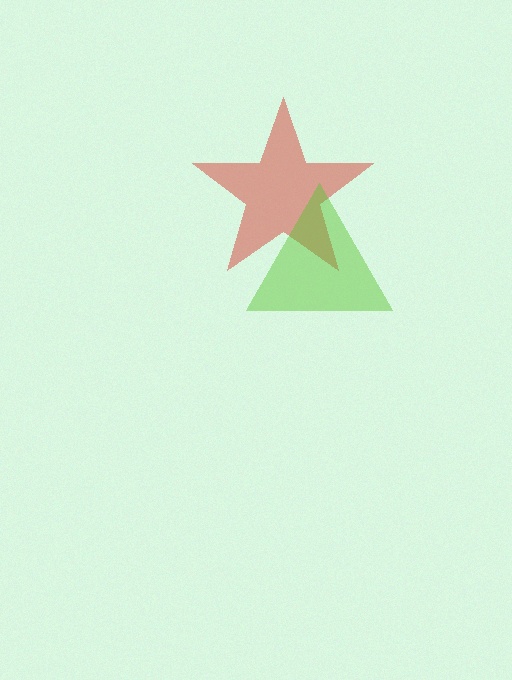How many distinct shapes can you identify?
There are 2 distinct shapes: a red star, a lime triangle.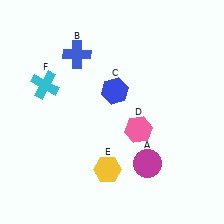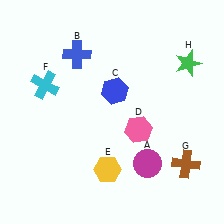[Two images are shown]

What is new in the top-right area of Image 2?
A green star (H) was added in the top-right area of Image 2.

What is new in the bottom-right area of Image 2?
A brown cross (G) was added in the bottom-right area of Image 2.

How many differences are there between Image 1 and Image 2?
There are 2 differences between the two images.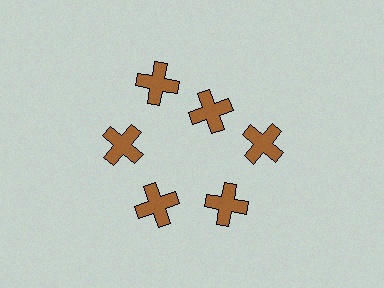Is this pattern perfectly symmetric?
No. The 6 brown crosses are arranged in a ring, but one element near the 1 o'clock position is pulled inward toward the center, breaking the 6-fold rotational symmetry.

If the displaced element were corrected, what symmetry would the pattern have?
It would have 6-fold rotational symmetry — the pattern would map onto itself every 60 degrees.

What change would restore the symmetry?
The symmetry would be restored by moving it outward, back onto the ring so that all 6 crosses sit at equal angles and equal distance from the center.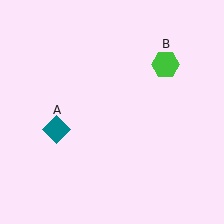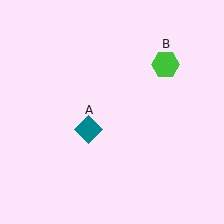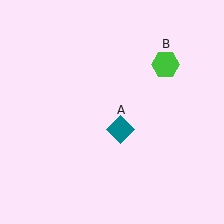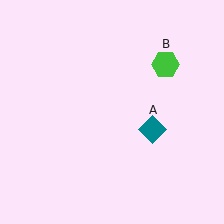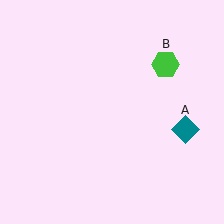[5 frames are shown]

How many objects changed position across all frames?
1 object changed position: teal diamond (object A).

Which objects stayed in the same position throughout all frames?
Green hexagon (object B) remained stationary.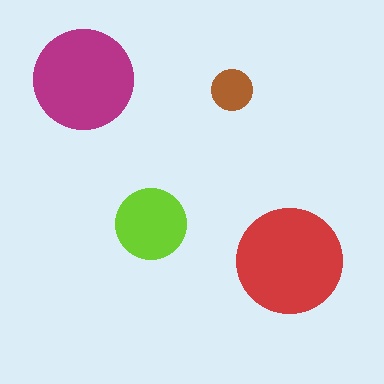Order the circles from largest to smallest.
the red one, the magenta one, the lime one, the brown one.